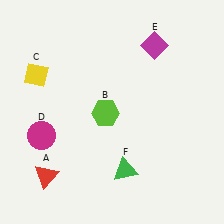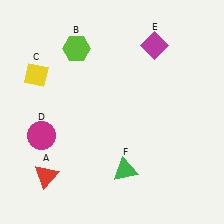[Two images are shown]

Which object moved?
The lime hexagon (B) moved up.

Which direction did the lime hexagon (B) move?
The lime hexagon (B) moved up.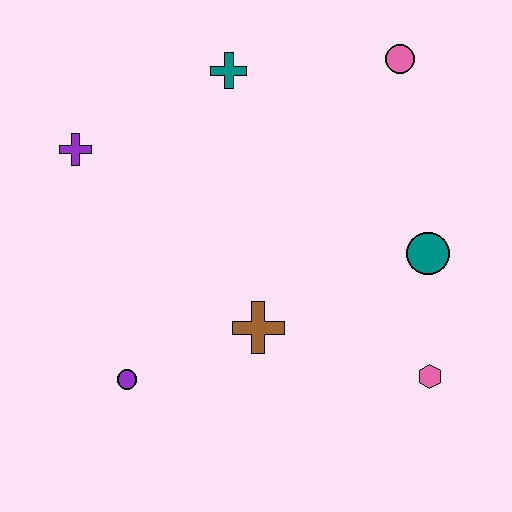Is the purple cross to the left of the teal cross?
Yes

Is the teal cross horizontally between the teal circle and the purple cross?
Yes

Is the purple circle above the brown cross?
No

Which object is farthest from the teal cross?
The pink hexagon is farthest from the teal cross.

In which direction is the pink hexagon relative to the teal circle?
The pink hexagon is below the teal circle.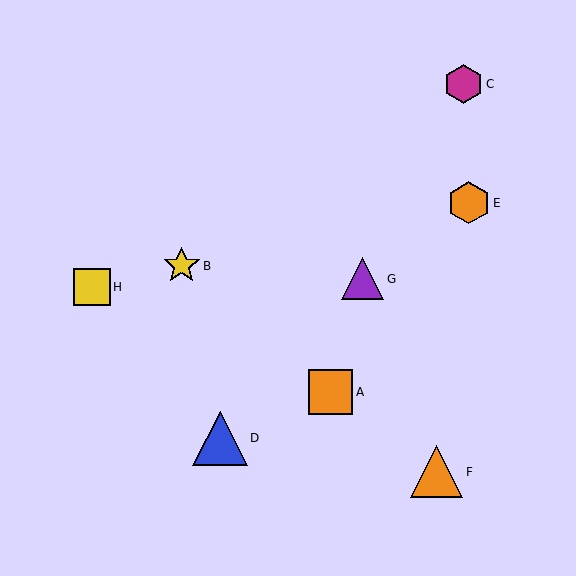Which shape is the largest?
The blue triangle (labeled D) is the largest.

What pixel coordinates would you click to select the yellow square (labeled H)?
Click at (92, 287) to select the yellow square H.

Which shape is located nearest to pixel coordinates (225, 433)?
The blue triangle (labeled D) at (220, 438) is nearest to that location.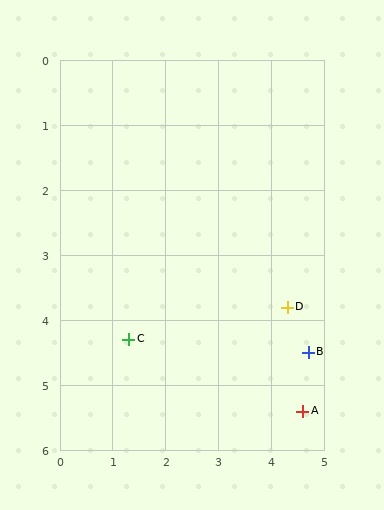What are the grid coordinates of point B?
Point B is at approximately (4.7, 4.5).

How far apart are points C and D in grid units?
Points C and D are about 3.0 grid units apart.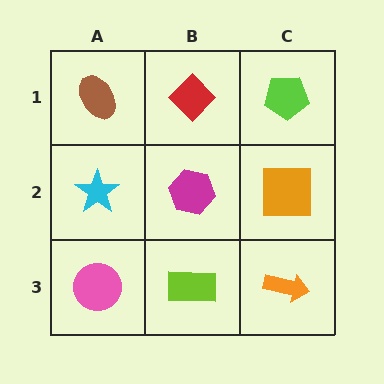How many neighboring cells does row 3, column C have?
2.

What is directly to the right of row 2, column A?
A magenta hexagon.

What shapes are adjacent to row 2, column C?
A lime pentagon (row 1, column C), an orange arrow (row 3, column C), a magenta hexagon (row 2, column B).